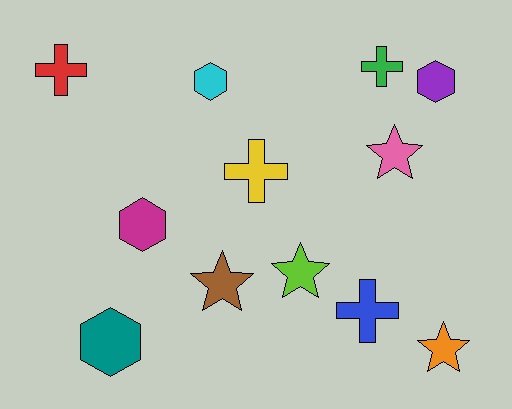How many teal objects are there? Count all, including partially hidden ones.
There is 1 teal object.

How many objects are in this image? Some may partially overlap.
There are 12 objects.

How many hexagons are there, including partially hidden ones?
There are 4 hexagons.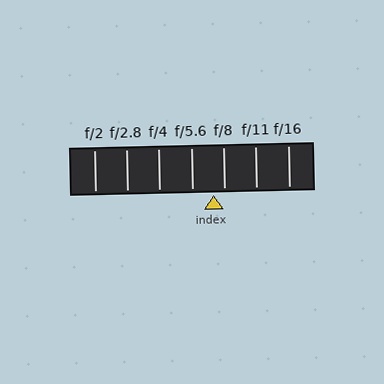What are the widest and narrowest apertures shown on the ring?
The widest aperture shown is f/2 and the narrowest is f/16.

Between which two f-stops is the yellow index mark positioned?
The index mark is between f/5.6 and f/8.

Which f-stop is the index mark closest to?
The index mark is closest to f/8.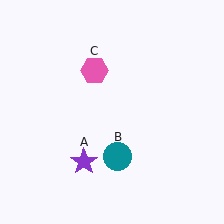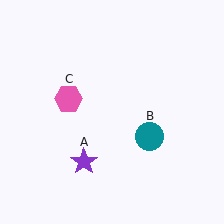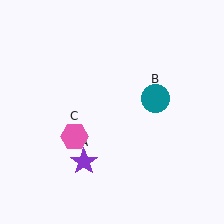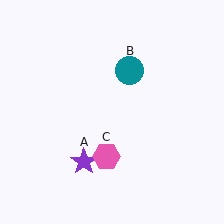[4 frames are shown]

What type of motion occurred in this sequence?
The teal circle (object B), pink hexagon (object C) rotated counterclockwise around the center of the scene.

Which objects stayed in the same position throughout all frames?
Purple star (object A) remained stationary.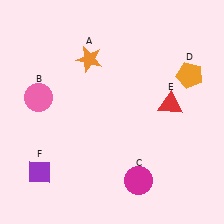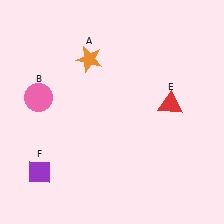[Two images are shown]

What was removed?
The orange pentagon (D), the magenta circle (C) were removed in Image 2.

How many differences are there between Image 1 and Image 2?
There are 2 differences between the two images.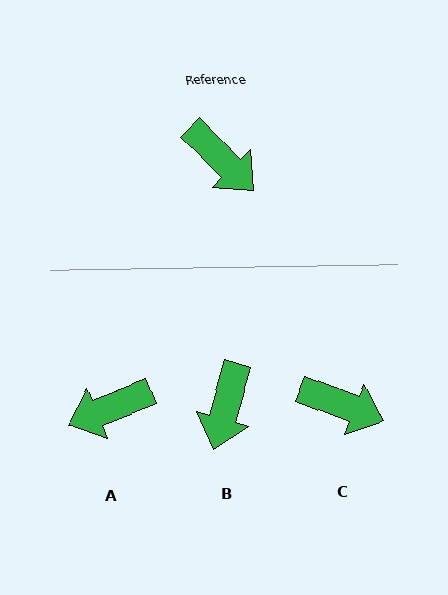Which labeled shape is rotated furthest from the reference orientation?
A, about 113 degrees away.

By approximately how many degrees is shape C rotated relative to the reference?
Approximately 24 degrees counter-clockwise.